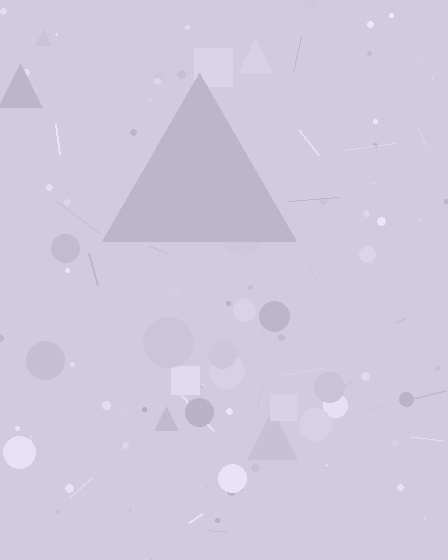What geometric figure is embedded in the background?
A triangle is embedded in the background.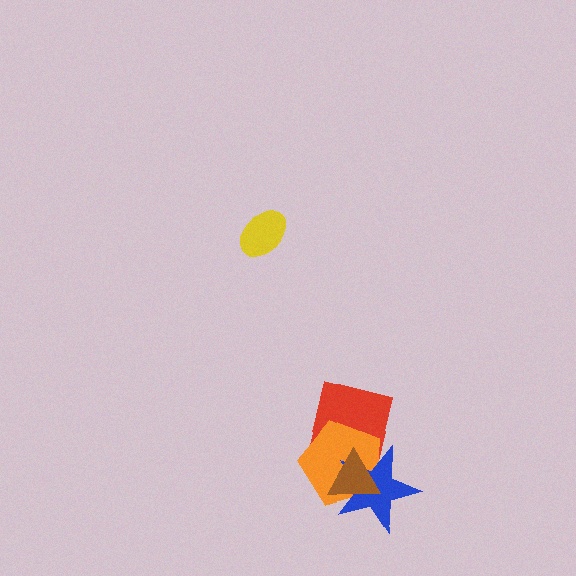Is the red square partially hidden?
Yes, it is partially covered by another shape.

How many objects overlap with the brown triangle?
3 objects overlap with the brown triangle.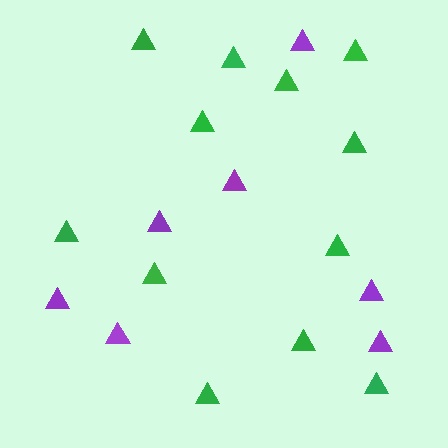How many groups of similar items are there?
There are 2 groups: one group of green triangles (12) and one group of purple triangles (7).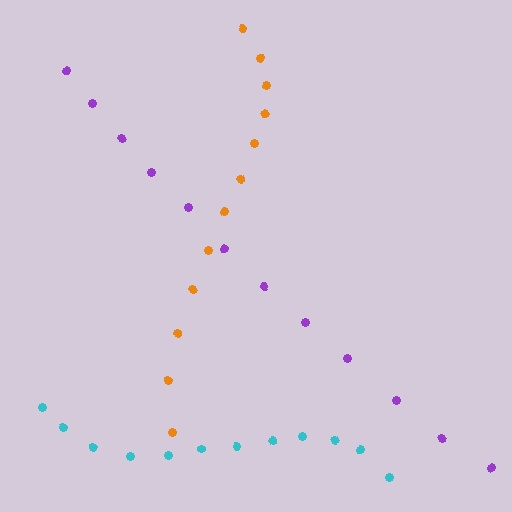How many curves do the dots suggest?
There are 3 distinct paths.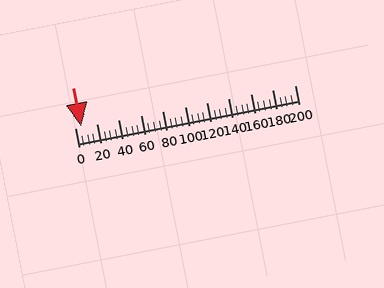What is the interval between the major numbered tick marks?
The major tick marks are spaced 20 units apart.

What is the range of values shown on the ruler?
The ruler shows values from 0 to 200.